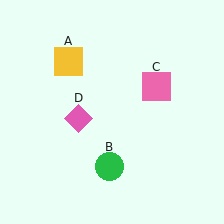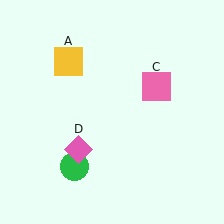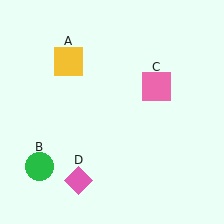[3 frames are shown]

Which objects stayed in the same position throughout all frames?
Yellow square (object A) and pink square (object C) remained stationary.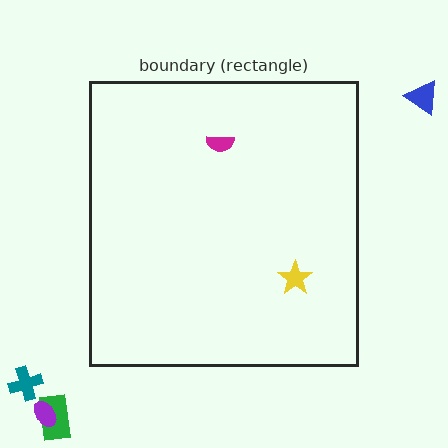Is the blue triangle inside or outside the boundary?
Outside.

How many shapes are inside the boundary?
2 inside, 4 outside.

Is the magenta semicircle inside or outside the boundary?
Inside.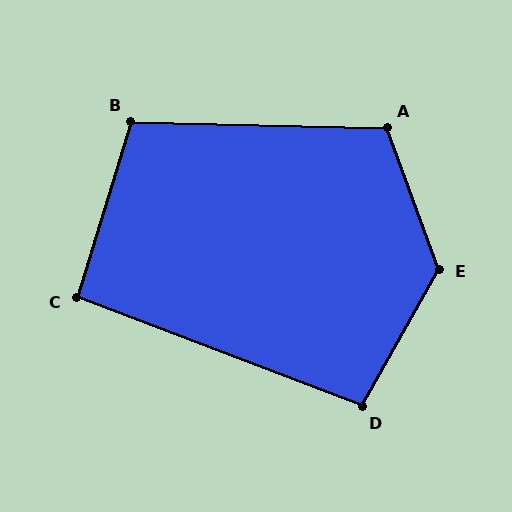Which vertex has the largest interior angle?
E, at approximately 130 degrees.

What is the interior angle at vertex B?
Approximately 106 degrees (obtuse).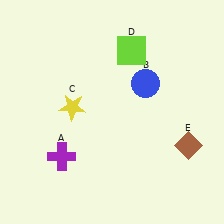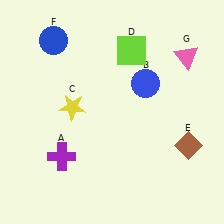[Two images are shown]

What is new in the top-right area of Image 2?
A pink triangle (G) was added in the top-right area of Image 2.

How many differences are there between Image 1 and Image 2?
There are 2 differences between the two images.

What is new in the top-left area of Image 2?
A blue circle (F) was added in the top-left area of Image 2.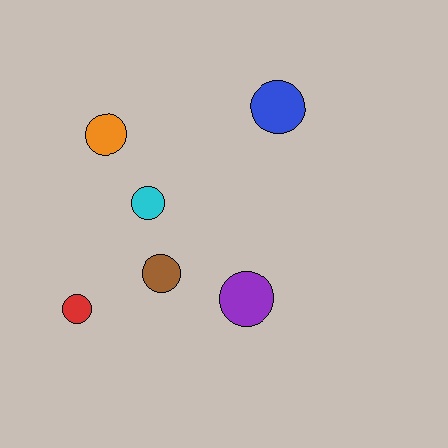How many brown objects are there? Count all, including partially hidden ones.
There is 1 brown object.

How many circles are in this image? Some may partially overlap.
There are 6 circles.